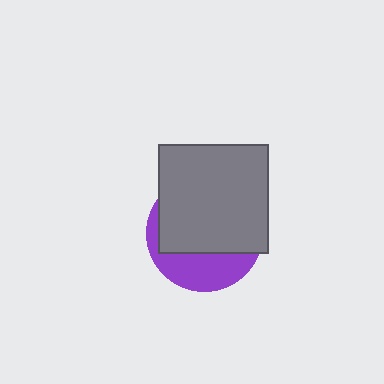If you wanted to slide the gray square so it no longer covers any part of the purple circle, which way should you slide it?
Slide it up — that is the most direct way to separate the two shapes.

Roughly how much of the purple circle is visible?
A small part of it is visible (roughly 33%).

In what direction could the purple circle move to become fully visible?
The purple circle could move down. That would shift it out from behind the gray square entirely.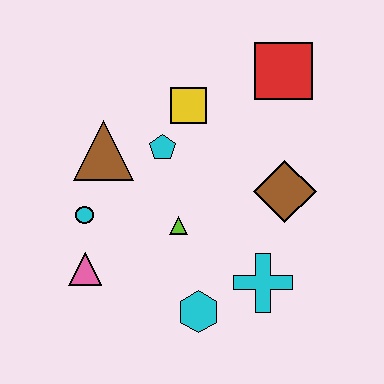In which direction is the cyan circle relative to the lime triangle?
The cyan circle is to the left of the lime triangle.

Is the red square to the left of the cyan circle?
No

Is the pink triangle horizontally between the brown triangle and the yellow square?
No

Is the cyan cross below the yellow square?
Yes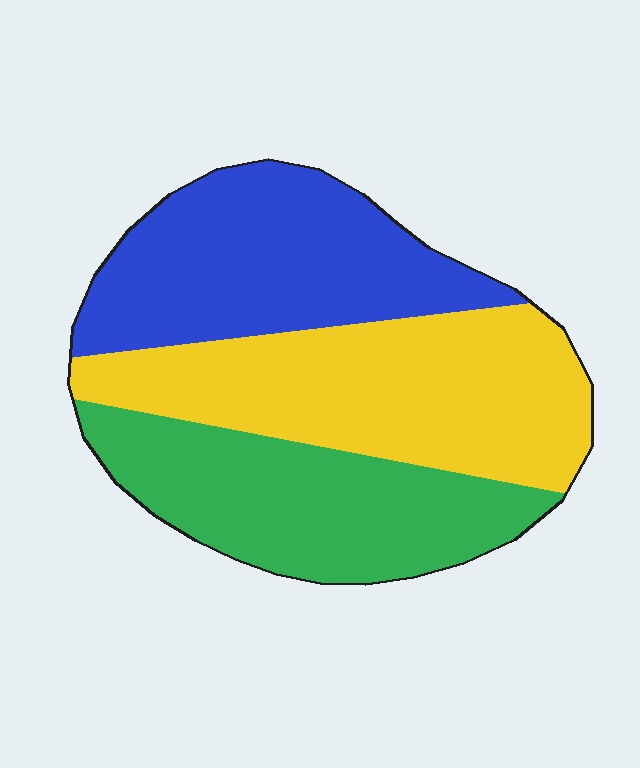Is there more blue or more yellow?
Yellow.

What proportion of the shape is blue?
Blue takes up about one third (1/3) of the shape.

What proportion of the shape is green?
Green takes up about one third (1/3) of the shape.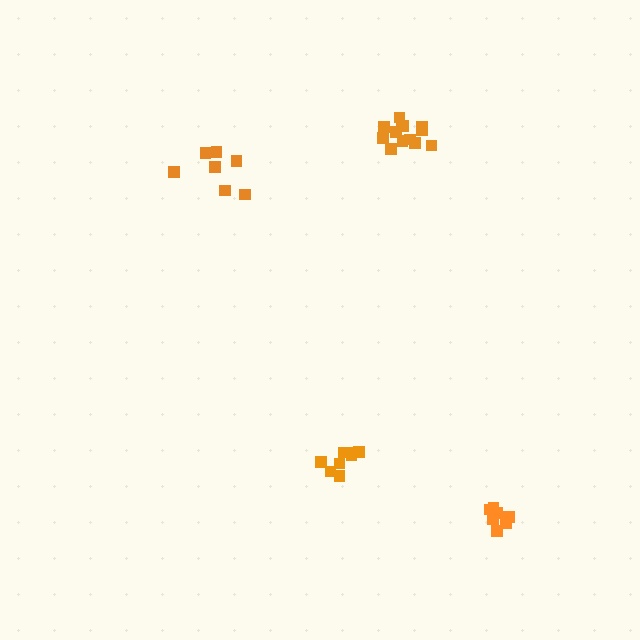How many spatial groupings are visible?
There are 4 spatial groupings.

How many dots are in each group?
Group 1: 7 dots, Group 2: 13 dots, Group 3: 8 dots, Group 4: 8 dots (36 total).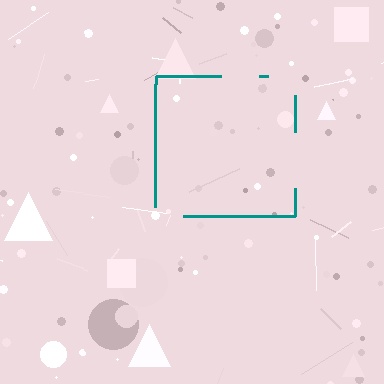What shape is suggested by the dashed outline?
The dashed outline suggests a square.